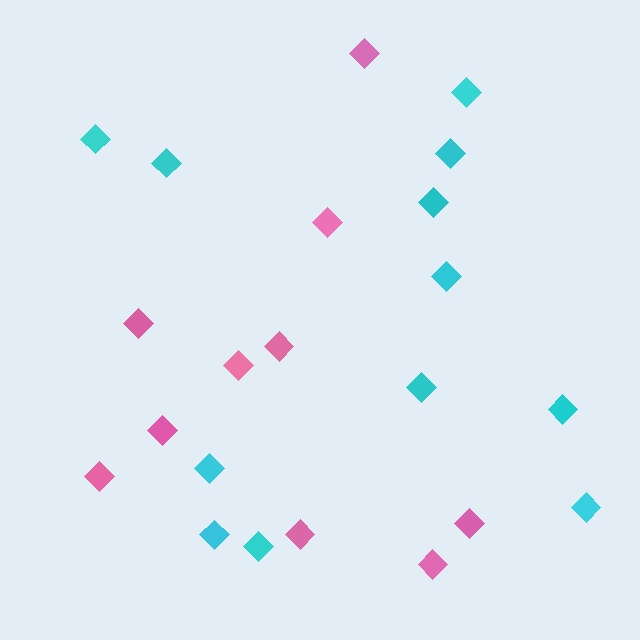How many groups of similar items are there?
There are 2 groups: one group of pink diamonds (10) and one group of cyan diamonds (12).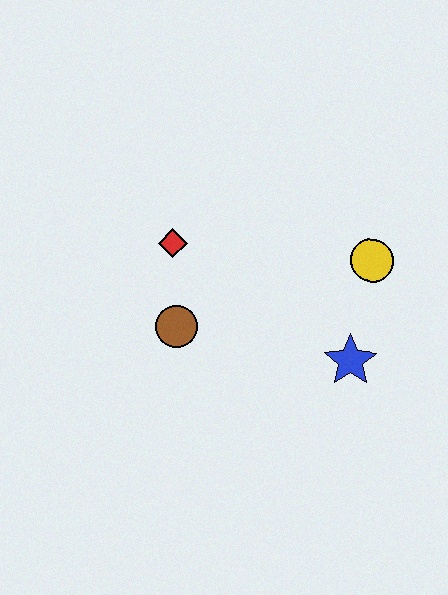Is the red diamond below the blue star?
No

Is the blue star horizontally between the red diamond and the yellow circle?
Yes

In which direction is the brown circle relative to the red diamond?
The brown circle is below the red diamond.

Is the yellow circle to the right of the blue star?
Yes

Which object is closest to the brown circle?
The red diamond is closest to the brown circle.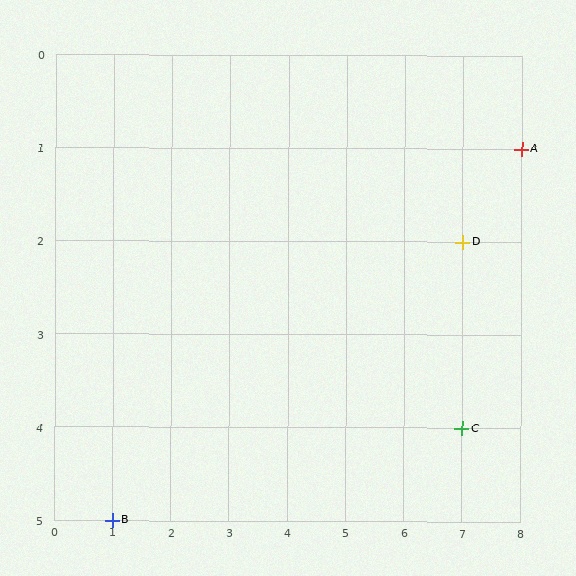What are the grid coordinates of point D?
Point D is at grid coordinates (7, 2).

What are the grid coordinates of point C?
Point C is at grid coordinates (7, 4).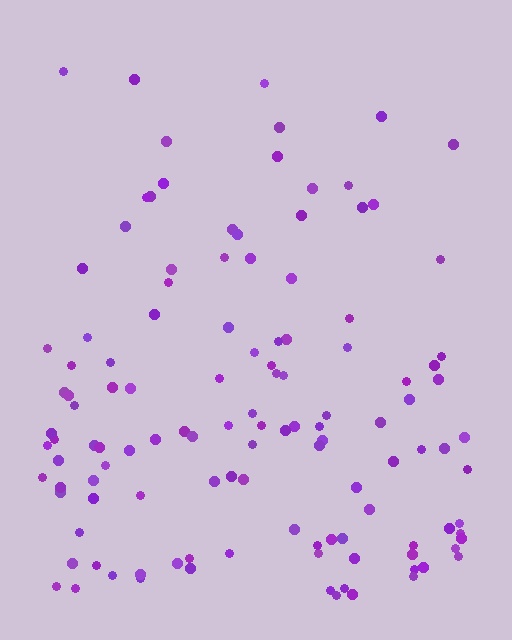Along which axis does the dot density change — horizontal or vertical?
Vertical.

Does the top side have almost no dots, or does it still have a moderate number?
Still a moderate number, just noticeably fewer than the bottom.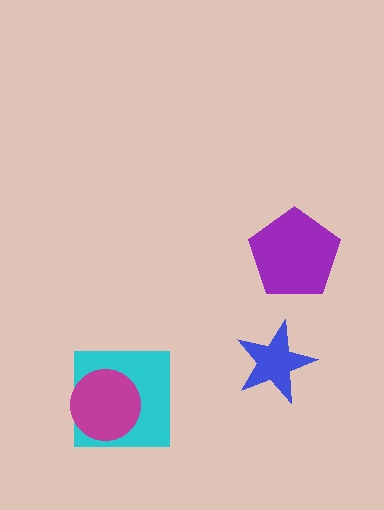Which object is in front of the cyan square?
The magenta circle is in front of the cyan square.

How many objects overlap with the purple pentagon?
0 objects overlap with the purple pentagon.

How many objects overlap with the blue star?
0 objects overlap with the blue star.